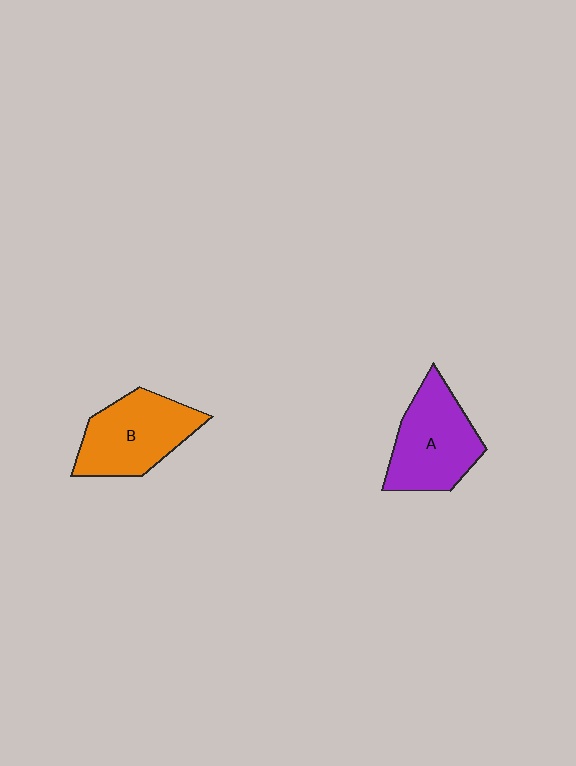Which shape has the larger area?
Shape A (purple).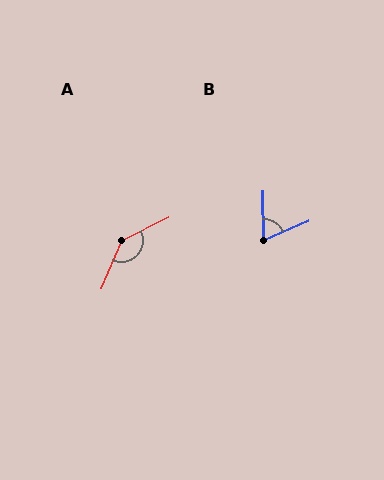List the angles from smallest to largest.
B (68°), A (140°).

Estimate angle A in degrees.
Approximately 140 degrees.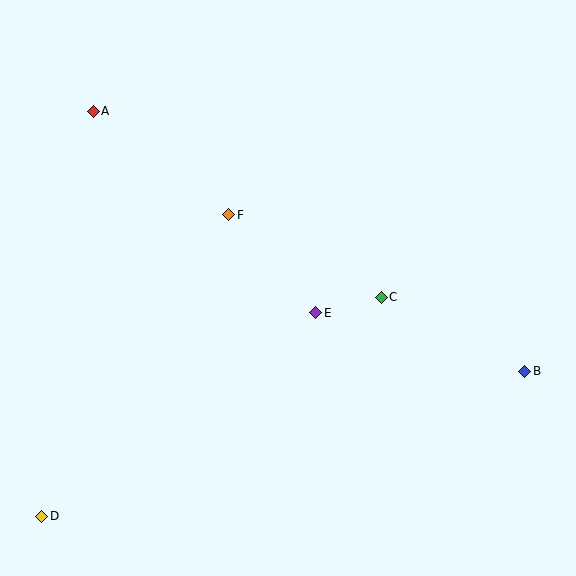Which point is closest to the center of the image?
Point E at (316, 313) is closest to the center.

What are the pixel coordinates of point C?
Point C is at (381, 297).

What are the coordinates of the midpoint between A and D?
The midpoint between A and D is at (67, 314).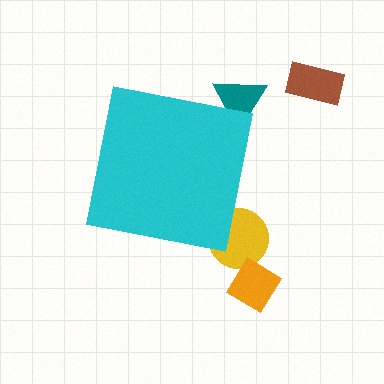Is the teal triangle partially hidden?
Yes, the teal triangle is partially hidden behind the cyan square.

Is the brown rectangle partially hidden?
No, the brown rectangle is fully visible.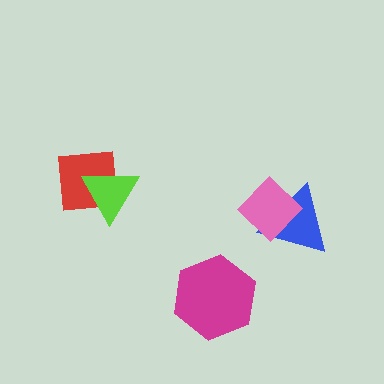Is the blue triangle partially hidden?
Yes, it is partially covered by another shape.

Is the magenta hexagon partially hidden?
No, no other shape covers it.